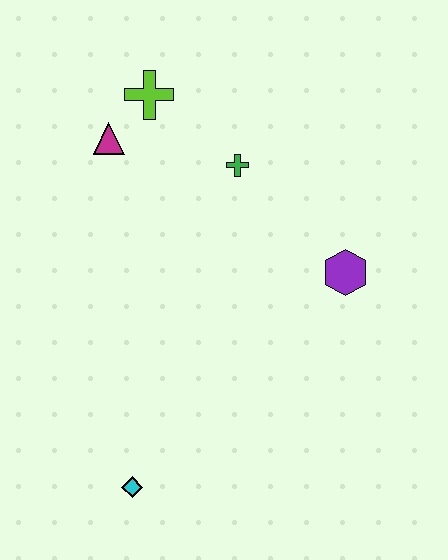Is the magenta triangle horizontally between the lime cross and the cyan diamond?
No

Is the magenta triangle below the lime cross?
Yes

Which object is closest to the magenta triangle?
The lime cross is closest to the magenta triangle.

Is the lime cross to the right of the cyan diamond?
Yes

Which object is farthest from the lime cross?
The cyan diamond is farthest from the lime cross.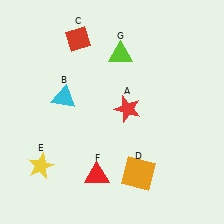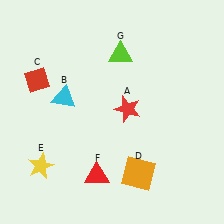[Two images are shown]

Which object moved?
The red diamond (C) moved left.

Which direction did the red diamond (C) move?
The red diamond (C) moved left.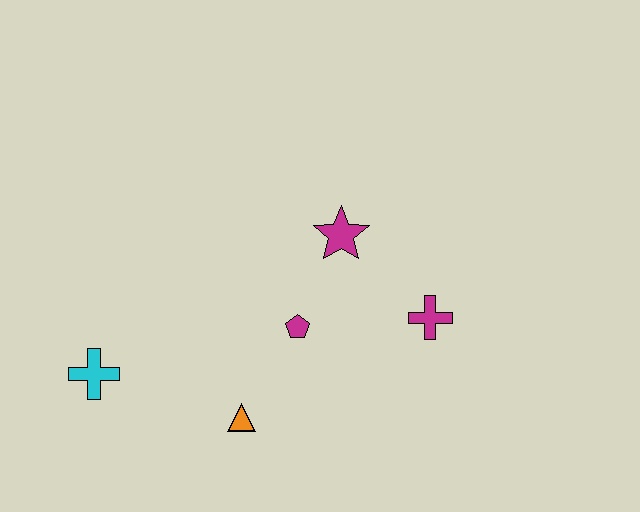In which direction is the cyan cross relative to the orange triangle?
The cyan cross is to the left of the orange triangle.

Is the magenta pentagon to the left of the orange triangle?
No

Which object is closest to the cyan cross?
The orange triangle is closest to the cyan cross.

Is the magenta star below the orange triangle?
No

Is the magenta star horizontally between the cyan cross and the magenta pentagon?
No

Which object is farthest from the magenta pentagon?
The cyan cross is farthest from the magenta pentagon.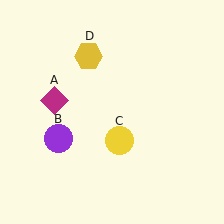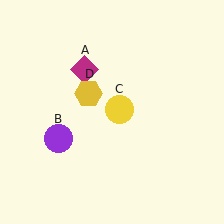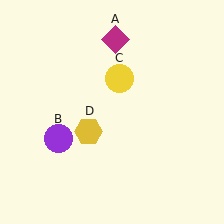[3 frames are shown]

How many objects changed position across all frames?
3 objects changed position: magenta diamond (object A), yellow circle (object C), yellow hexagon (object D).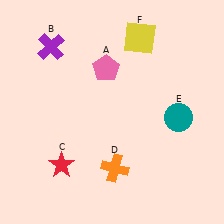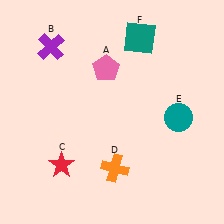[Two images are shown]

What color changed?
The square (F) changed from yellow in Image 1 to teal in Image 2.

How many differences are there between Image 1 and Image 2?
There is 1 difference between the two images.